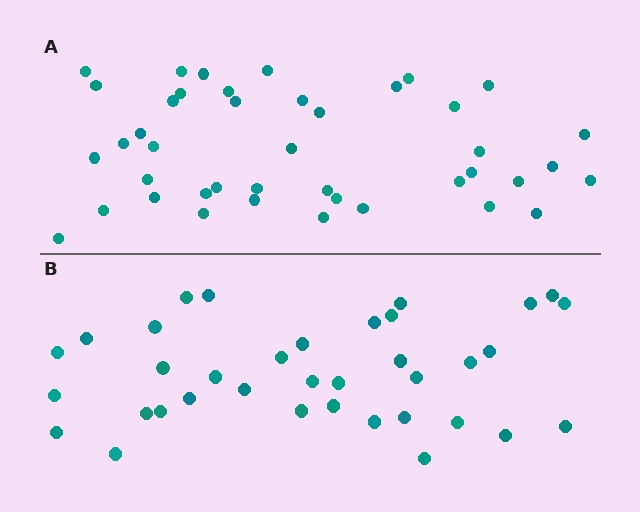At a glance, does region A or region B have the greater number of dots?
Region A (the top region) has more dots.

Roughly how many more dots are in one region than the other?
Region A has about 6 more dots than region B.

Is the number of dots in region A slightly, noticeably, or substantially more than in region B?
Region A has only slightly more — the two regions are fairly close. The ratio is roughly 1.2 to 1.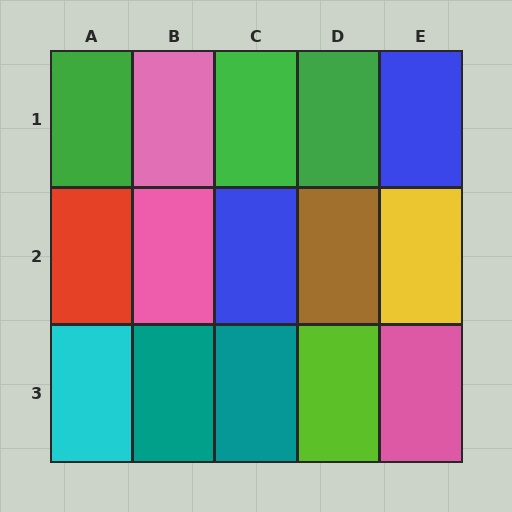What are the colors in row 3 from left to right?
Cyan, teal, teal, lime, pink.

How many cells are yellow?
1 cell is yellow.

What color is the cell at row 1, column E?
Blue.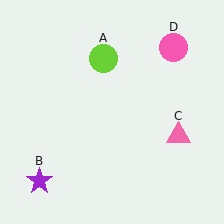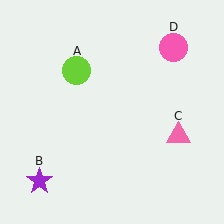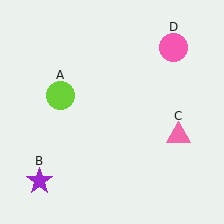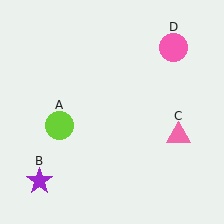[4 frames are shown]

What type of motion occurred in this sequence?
The lime circle (object A) rotated counterclockwise around the center of the scene.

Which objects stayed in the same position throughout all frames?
Purple star (object B) and pink triangle (object C) and pink circle (object D) remained stationary.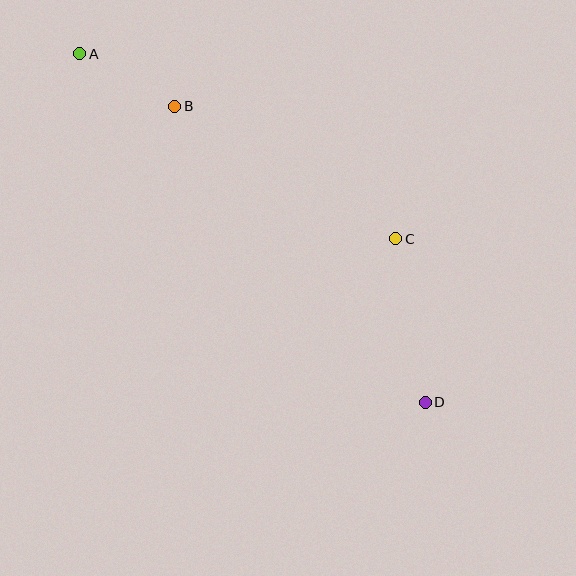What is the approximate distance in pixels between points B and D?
The distance between B and D is approximately 388 pixels.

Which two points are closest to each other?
Points A and B are closest to each other.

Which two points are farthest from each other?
Points A and D are farthest from each other.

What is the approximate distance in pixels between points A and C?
The distance between A and C is approximately 366 pixels.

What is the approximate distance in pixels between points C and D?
The distance between C and D is approximately 166 pixels.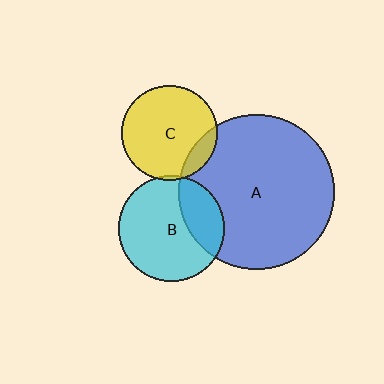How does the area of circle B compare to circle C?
Approximately 1.2 times.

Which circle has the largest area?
Circle A (blue).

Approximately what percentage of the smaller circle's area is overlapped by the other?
Approximately 5%.